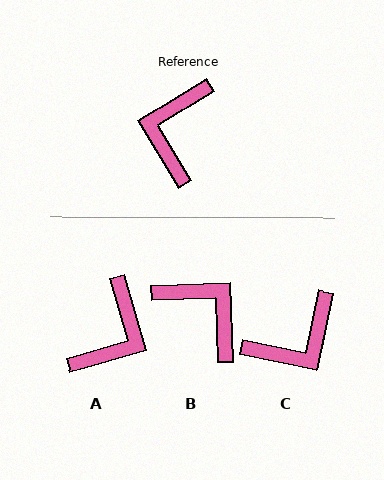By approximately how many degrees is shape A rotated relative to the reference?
Approximately 165 degrees counter-clockwise.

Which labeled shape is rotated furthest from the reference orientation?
A, about 165 degrees away.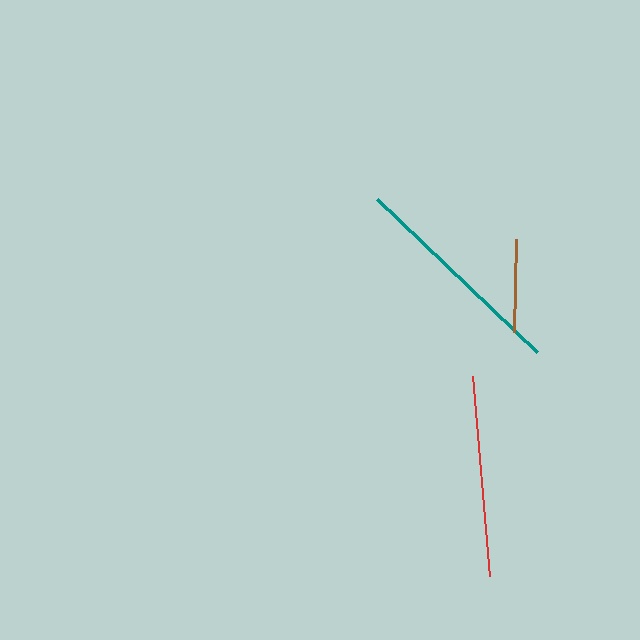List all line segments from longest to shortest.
From longest to shortest: teal, red, brown.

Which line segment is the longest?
The teal line is the longest at approximately 221 pixels.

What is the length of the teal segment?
The teal segment is approximately 221 pixels long.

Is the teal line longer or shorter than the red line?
The teal line is longer than the red line.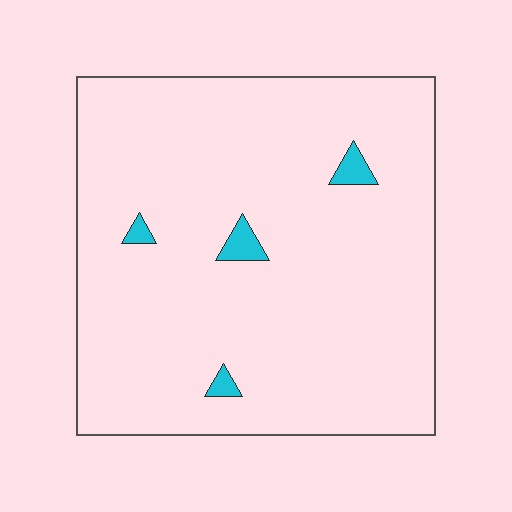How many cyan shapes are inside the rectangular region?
4.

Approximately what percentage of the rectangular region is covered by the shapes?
Approximately 5%.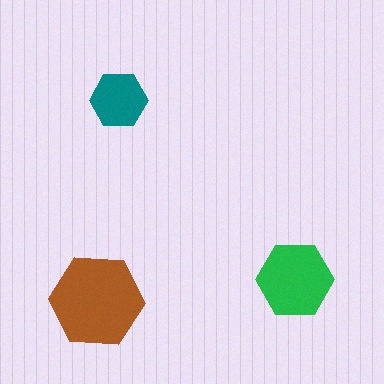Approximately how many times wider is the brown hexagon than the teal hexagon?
About 1.5 times wider.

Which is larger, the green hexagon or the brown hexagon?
The brown one.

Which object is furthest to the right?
The green hexagon is rightmost.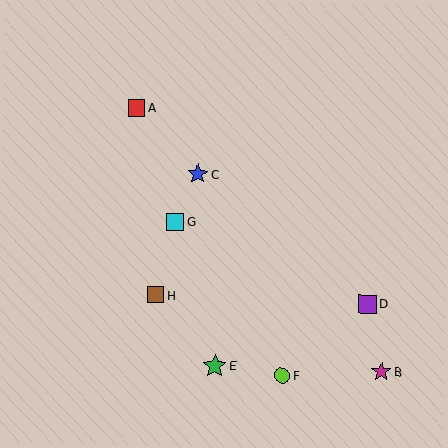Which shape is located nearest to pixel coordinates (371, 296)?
The purple square (labeled D) at (367, 304) is nearest to that location.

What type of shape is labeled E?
Shape E is a green star.